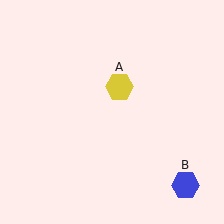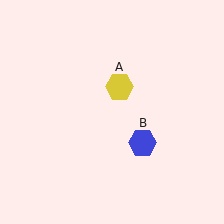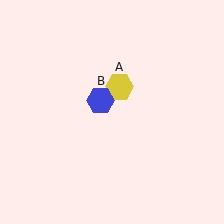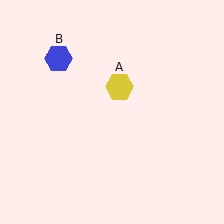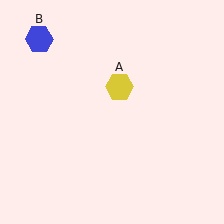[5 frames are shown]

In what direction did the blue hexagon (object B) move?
The blue hexagon (object B) moved up and to the left.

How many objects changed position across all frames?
1 object changed position: blue hexagon (object B).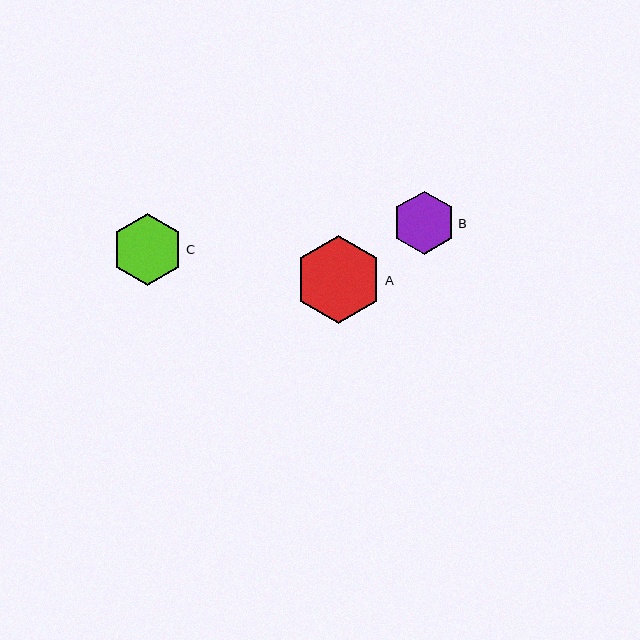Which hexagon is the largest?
Hexagon A is the largest with a size of approximately 88 pixels.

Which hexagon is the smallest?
Hexagon B is the smallest with a size of approximately 63 pixels.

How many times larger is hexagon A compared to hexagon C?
Hexagon A is approximately 1.2 times the size of hexagon C.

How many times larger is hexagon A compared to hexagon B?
Hexagon A is approximately 1.4 times the size of hexagon B.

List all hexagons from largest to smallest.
From largest to smallest: A, C, B.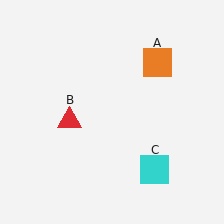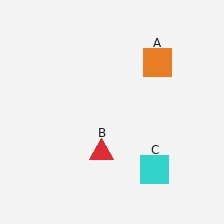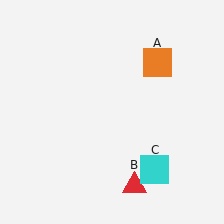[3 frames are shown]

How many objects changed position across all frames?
1 object changed position: red triangle (object B).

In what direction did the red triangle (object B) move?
The red triangle (object B) moved down and to the right.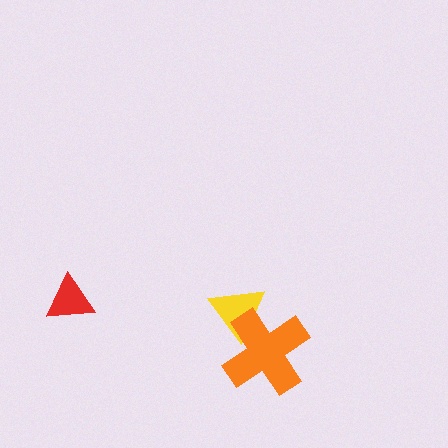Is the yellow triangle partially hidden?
Yes, it is partially covered by another shape.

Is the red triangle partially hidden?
No, no other shape covers it.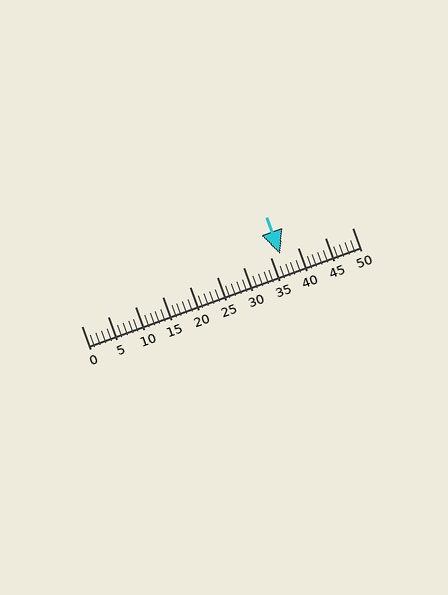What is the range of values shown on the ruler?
The ruler shows values from 0 to 50.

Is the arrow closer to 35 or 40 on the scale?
The arrow is closer to 35.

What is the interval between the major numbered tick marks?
The major tick marks are spaced 5 units apart.